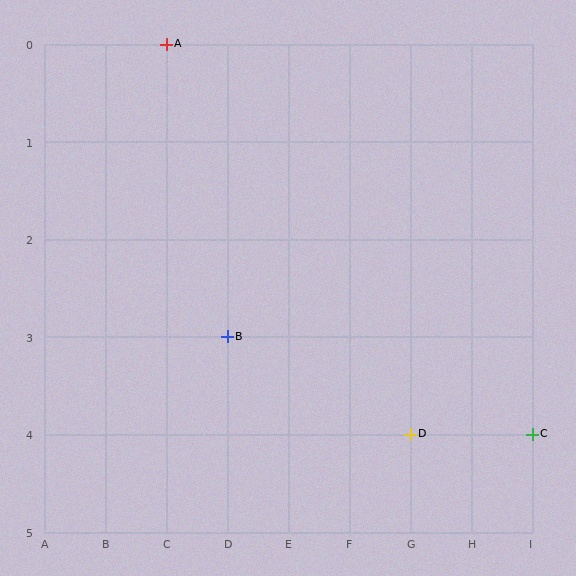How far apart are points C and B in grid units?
Points C and B are 5 columns and 1 row apart (about 5.1 grid units diagonally).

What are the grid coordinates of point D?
Point D is at grid coordinates (G, 4).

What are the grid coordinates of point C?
Point C is at grid coordinates (I, 4).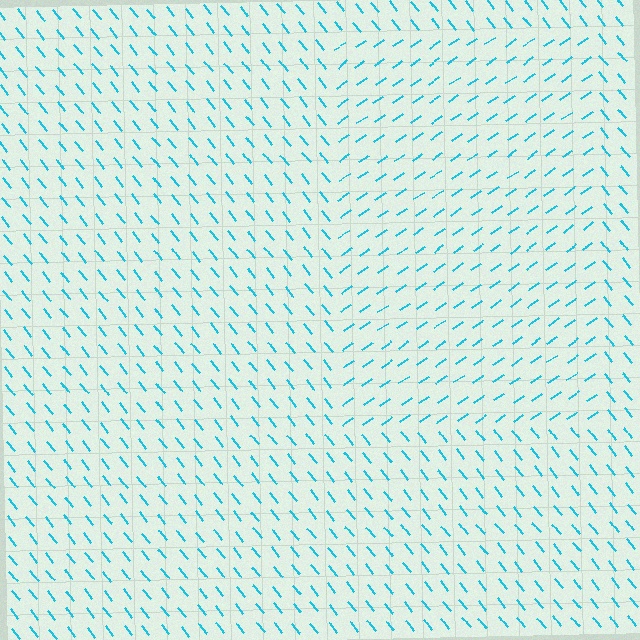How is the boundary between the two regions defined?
The boundary is defined purely by a change in line orientation (approximately 86 degrees difference). All lines are the same color and thickness.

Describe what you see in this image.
The image is filled with small cyan line segments. A rectangle region in the image has lines oriented differently from the surrounding lines, creating a visible texture boundary.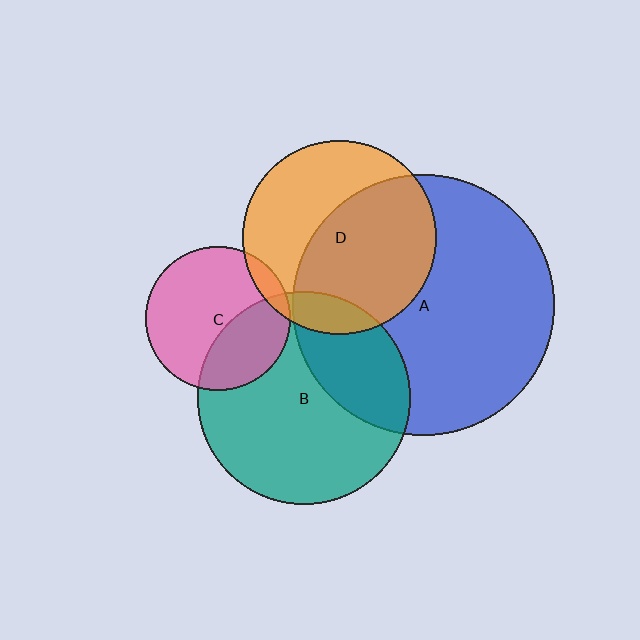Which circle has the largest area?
Circle A (blue).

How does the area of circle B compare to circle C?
Approximately 2.2 times.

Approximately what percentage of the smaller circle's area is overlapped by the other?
Approximately 30%.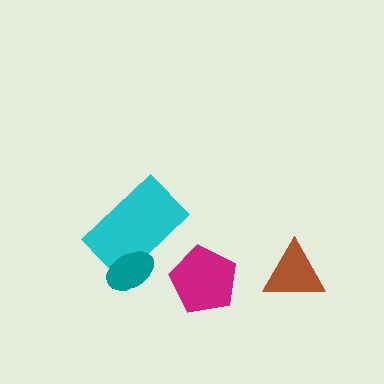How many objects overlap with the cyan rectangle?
1 object overlaps with the cyan rectangle.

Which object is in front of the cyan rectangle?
The teal ellipse is in front of the cyan rectangle.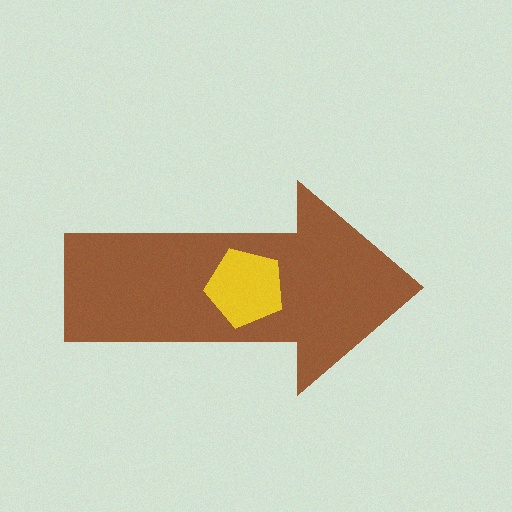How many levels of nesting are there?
2.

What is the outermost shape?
The brown arrow.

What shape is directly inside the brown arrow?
The yellow pentagon.